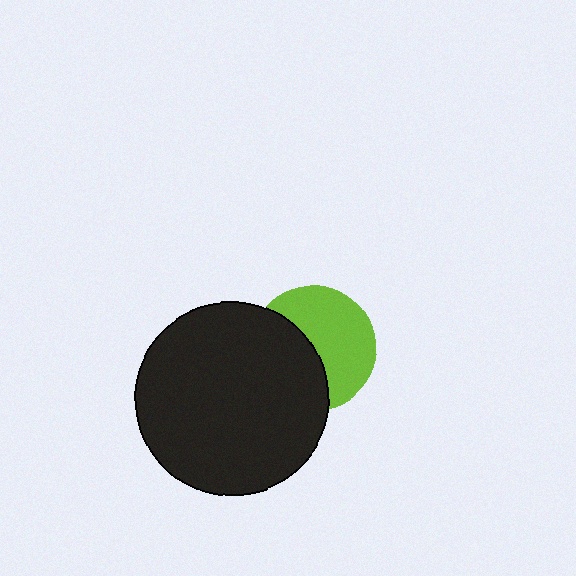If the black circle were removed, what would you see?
You would see the complete lime circle.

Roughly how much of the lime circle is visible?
About half of it is visible (roughly 55%).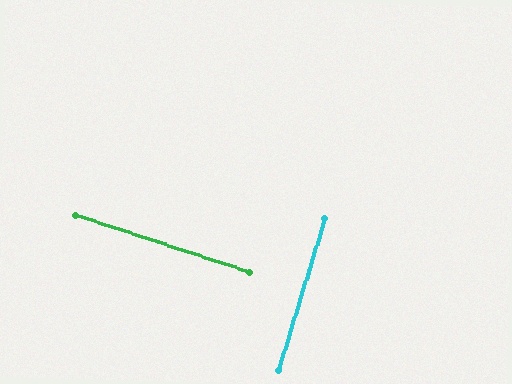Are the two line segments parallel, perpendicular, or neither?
Perpendicular — they meet at approximately 89°.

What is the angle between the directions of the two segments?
Approximately 89 degrees.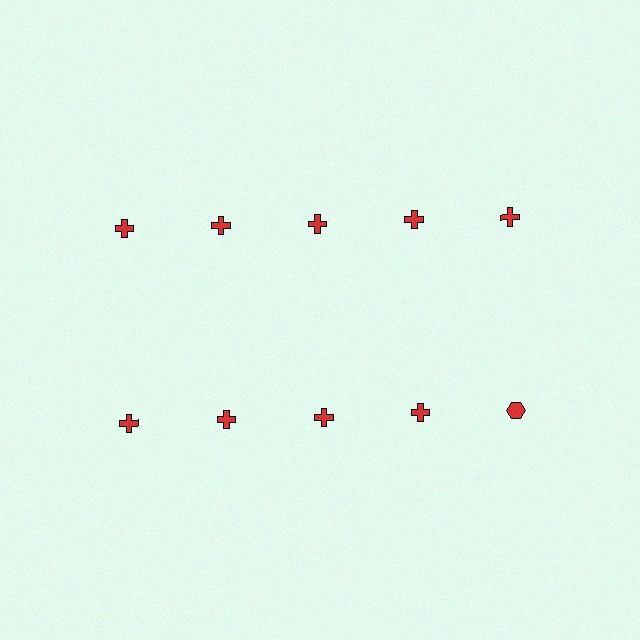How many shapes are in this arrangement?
There are 10 shapes arranged in a grid pattern.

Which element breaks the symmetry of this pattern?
The red hexagon in the second row, rightmost column breaks the symmetry. All other shapes are red crosses.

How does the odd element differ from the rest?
It has a different shape: hexagon instead of cross.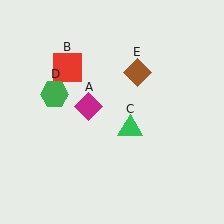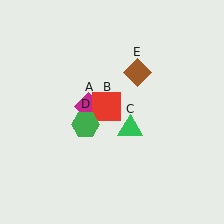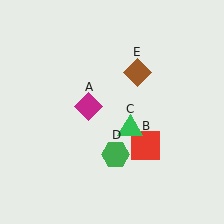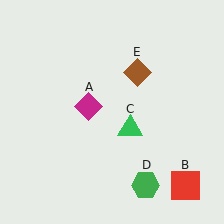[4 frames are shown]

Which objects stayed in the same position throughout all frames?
Magenta diamond (object A) and green triangle (object C) and brown diamond (object E) remained stationary.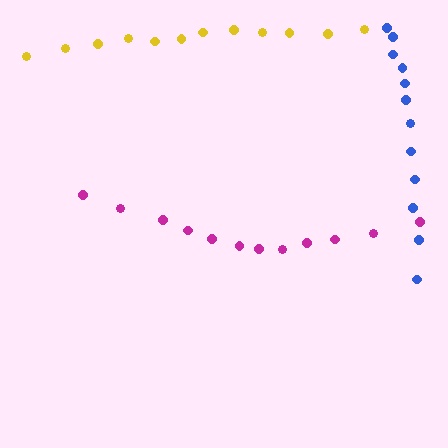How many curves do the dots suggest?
There are 3 distinct paths.